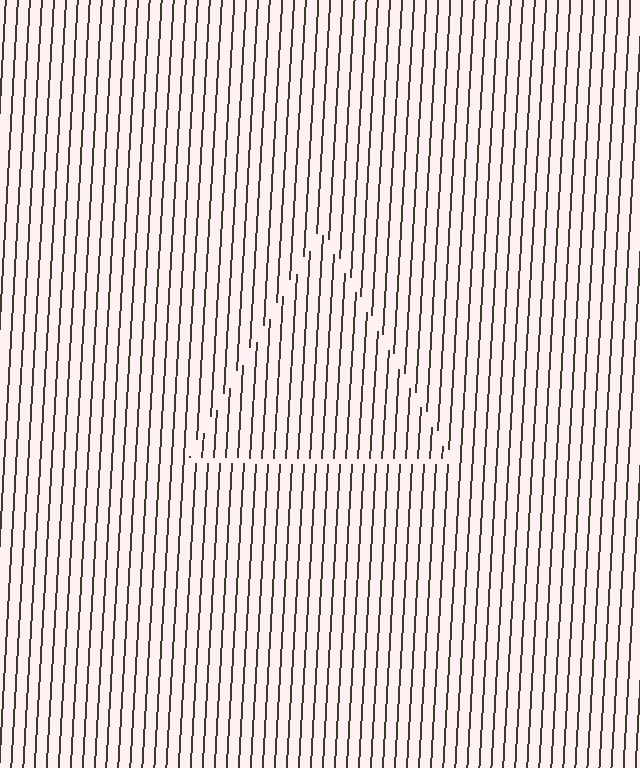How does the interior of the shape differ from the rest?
The interior of the shape contains the same grating, shifted by half a period — the contour is defined by the phase discontinuity where line-ends from the inner and outer gratings abut.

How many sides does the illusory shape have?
3 sides — the line-ends trace a triangle.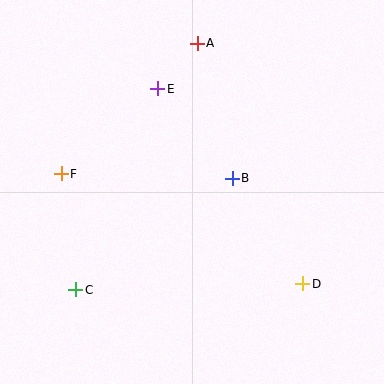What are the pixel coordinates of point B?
Point B is at (232, 178).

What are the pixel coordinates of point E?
Point E is at (158, 89).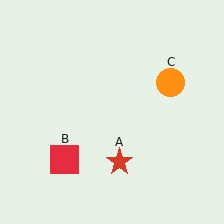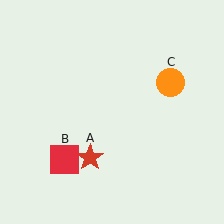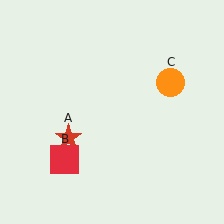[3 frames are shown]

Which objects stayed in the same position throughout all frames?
Red square (object B) and orange circle (object C) remained stationary.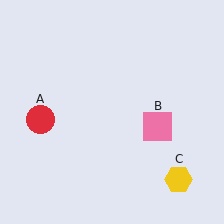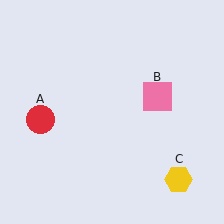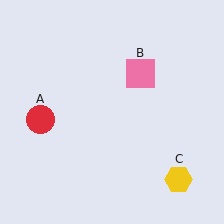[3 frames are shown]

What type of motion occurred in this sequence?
The pink square (object B) rotated counterclockwise around the center of the scene.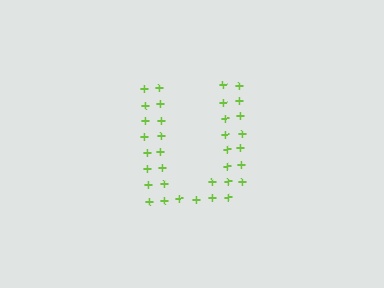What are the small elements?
The small elements are plus signs.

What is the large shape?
The large shape is the letter U.